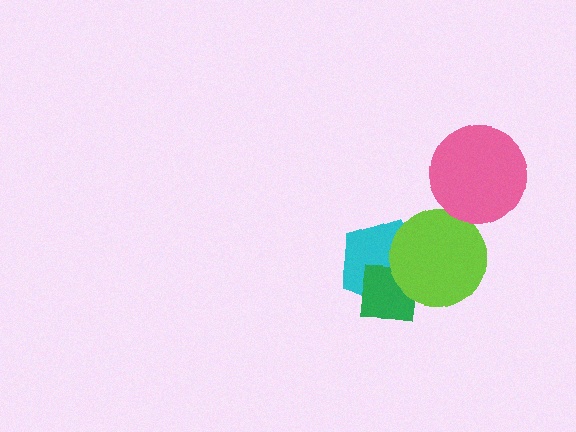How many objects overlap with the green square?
2 objects overlap with the green square.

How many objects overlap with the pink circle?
0 objects overlap with the pink circle.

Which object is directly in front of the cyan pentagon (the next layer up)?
The green square is directly in front of the cyan pentagon.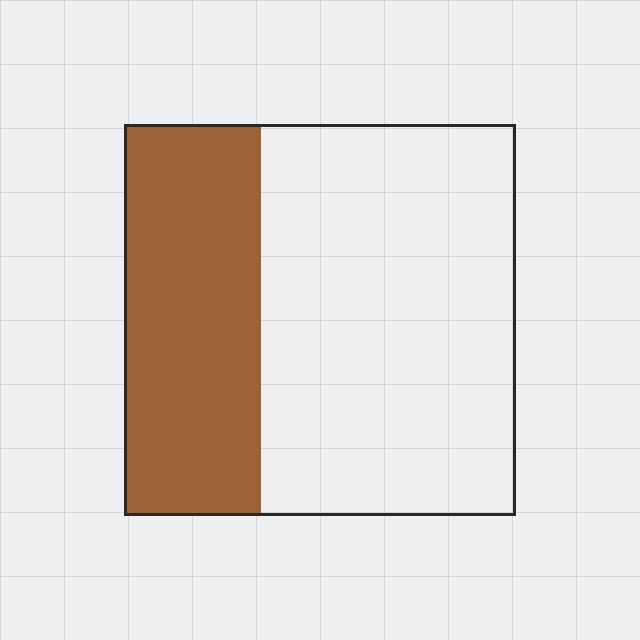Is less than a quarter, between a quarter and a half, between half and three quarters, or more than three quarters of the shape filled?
Between a quarter and a half.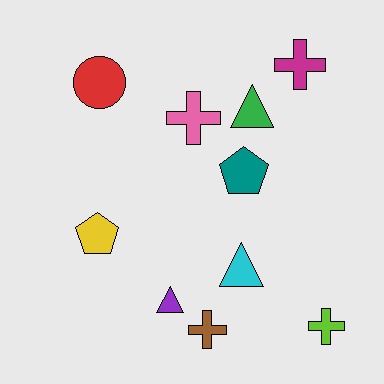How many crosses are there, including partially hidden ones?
There are 4 crosses.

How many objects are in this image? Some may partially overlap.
There are 10 objects.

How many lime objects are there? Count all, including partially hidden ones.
There is 1 lime object.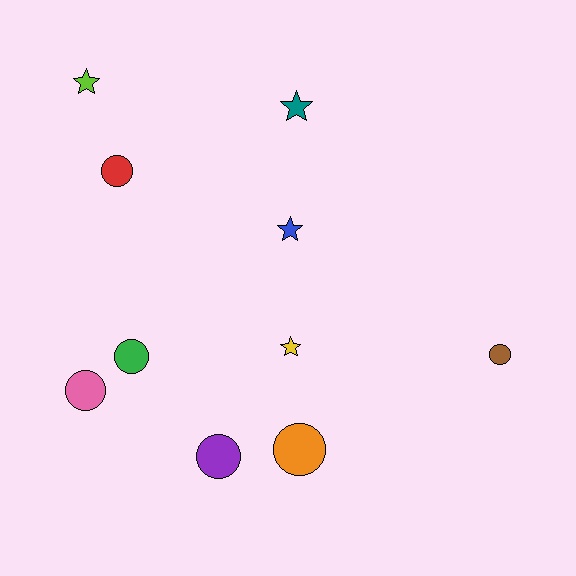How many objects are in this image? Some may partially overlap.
There are 10 objects.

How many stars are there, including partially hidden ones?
There are 4 stars.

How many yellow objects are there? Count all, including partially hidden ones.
There is 1 yellow object.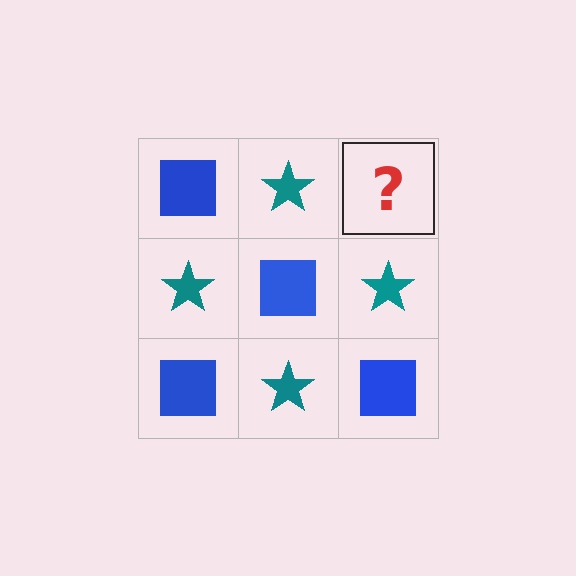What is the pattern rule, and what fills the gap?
The rule is that it alternates blue square and teal star in a checkerboard pattern. The gap should be filled with a blue square.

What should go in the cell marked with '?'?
The missing cell should contain a blue square.